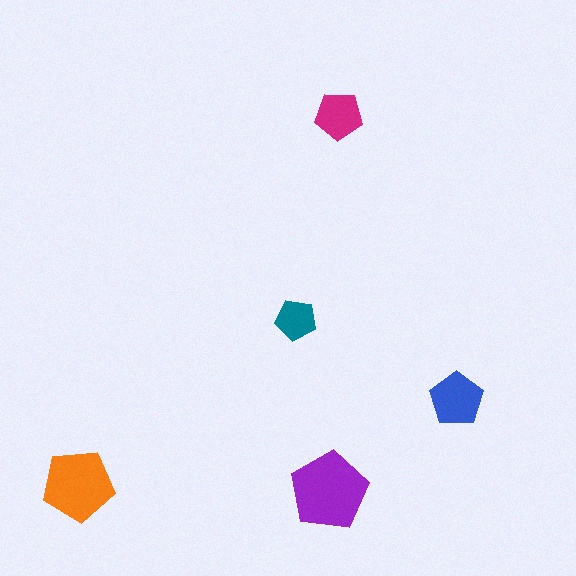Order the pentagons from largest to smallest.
the purple one, the orange one, the blue one, the magenta one, the teal one.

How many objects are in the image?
There are 5 objects in the image.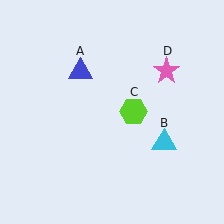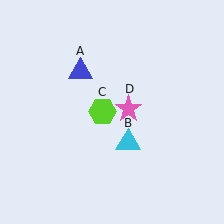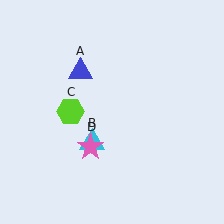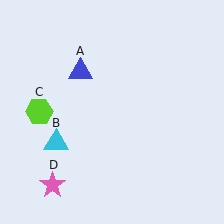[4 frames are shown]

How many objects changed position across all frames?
3 objects changed position: cyan triangle (object B), lime hexagon (object C), pink star (object D).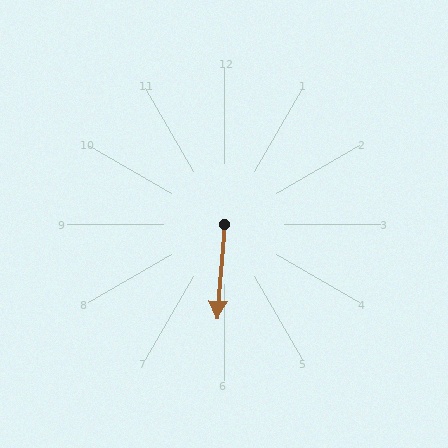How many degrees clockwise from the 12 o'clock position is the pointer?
Approximately 185 degrees.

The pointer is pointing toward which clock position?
Roughly 6 o'clock.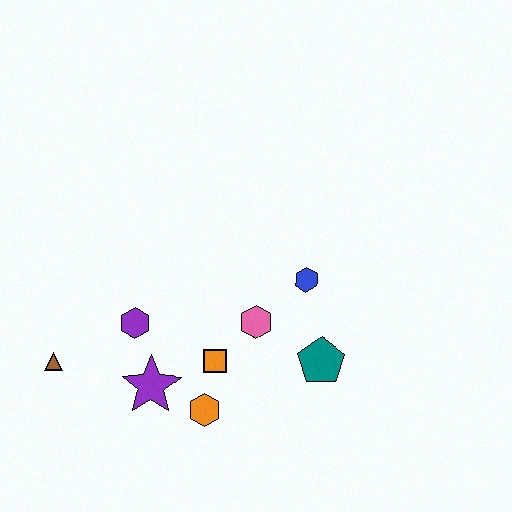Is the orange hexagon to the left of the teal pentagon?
Yes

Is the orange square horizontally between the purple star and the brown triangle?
No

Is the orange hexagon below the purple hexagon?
Yes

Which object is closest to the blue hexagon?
The pink hexagon is closest to the blue hexagon.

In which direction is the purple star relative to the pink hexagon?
The purple star is to the left of the pink hexagon.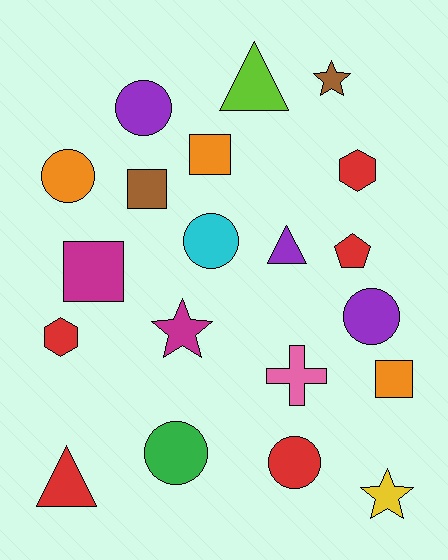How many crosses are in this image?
There is 1 cross.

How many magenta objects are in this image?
There are 2 magenta objects.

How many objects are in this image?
There are 20 objects.